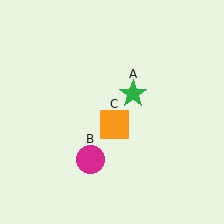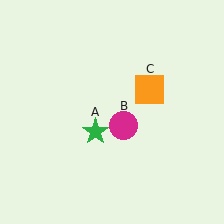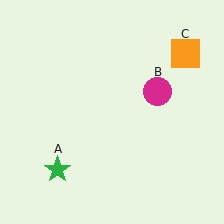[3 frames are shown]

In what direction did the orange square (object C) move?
The orange square (object C) moved up and to the right.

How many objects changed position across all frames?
3 objects changed position: green star (object A), magenta circle (object B), orange square (object C).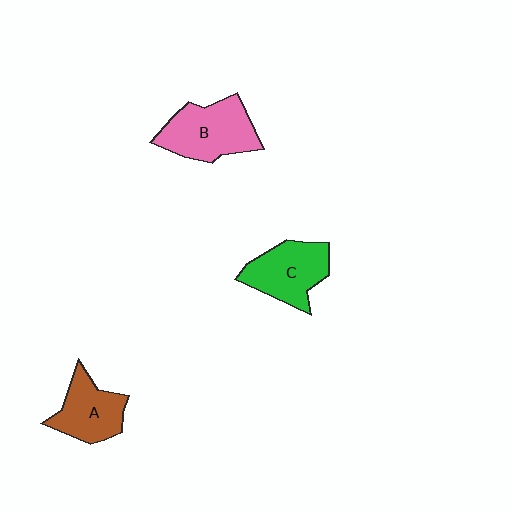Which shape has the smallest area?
Shape A (brown).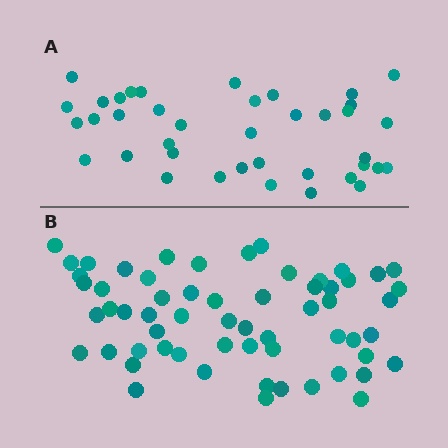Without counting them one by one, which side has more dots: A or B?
Region B (the bottom region) has more dots.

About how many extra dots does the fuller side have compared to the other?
Region B has approximately 20 more dots than region A.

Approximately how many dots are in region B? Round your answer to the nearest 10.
About 60 dots.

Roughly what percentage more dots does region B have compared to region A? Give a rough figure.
About 55% more.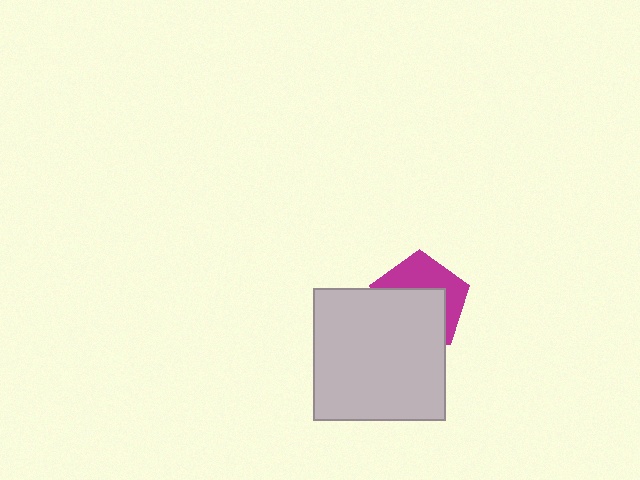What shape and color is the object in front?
The object in front is a light gray square.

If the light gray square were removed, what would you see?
You would see the complete magenta pentagon.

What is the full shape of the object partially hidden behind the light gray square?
The partially hidden object is a magenta pentagon.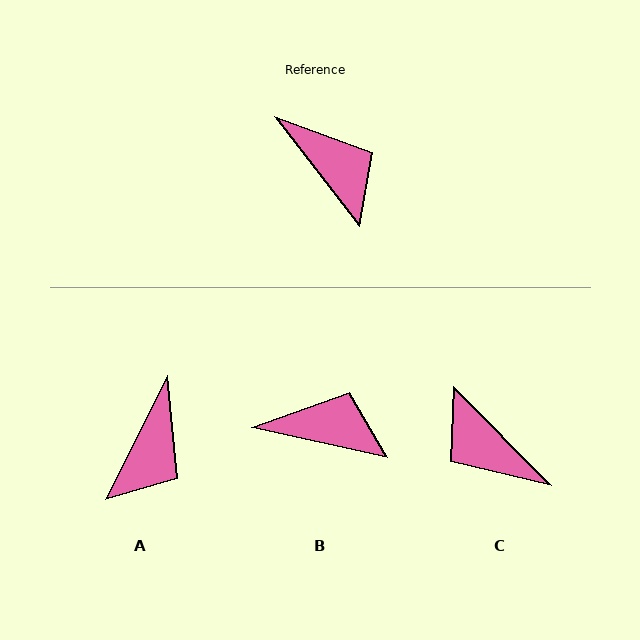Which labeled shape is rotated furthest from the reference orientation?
C, about 173 degrees away.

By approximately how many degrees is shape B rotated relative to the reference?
Approximately 40 degrees counter-clockwise.